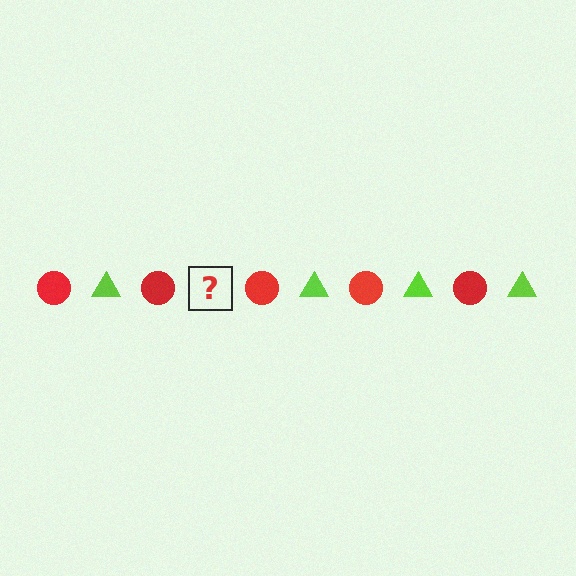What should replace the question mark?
The question mark should be replaced with a lime triangle.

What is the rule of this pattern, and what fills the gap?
The rule is that the pattern alternates between red circle and lime triangle. The gap should be filled with a lime triangle.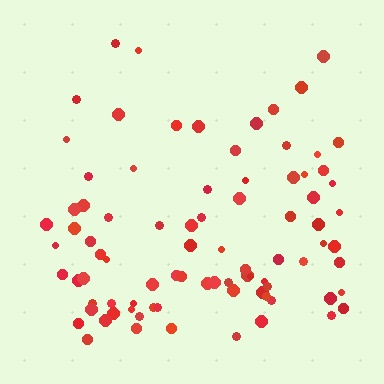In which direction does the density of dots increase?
From top to bottom, with the bottom side densest.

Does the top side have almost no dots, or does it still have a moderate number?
Still a moderate number, just noticeably fewer than the bottom.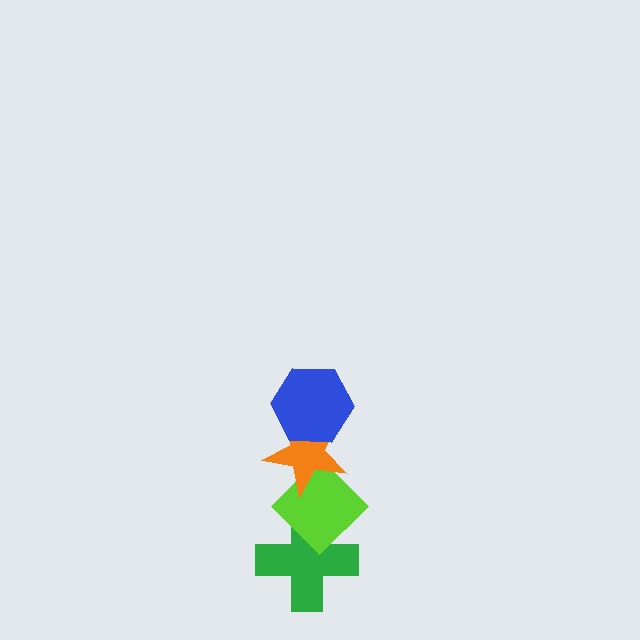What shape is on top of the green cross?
The lime diamond is on top of the green cross.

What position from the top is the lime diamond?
The lime diamond is 3rd from the top.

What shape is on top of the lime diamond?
The orange star is on top of the lime diamond.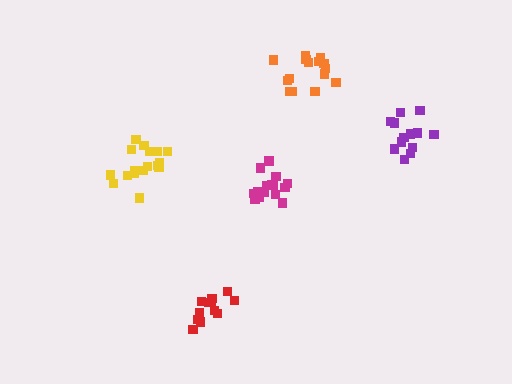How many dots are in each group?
Group 1: 17 dots, Group 2: 12 dots, Group 3: 15 dots, Group 4: 15 dots, Group 5: 13 dots (72 total).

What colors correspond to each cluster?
The clusters are colored: yellow, red, magenta, orange, purple.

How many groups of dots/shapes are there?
There are 5 groups.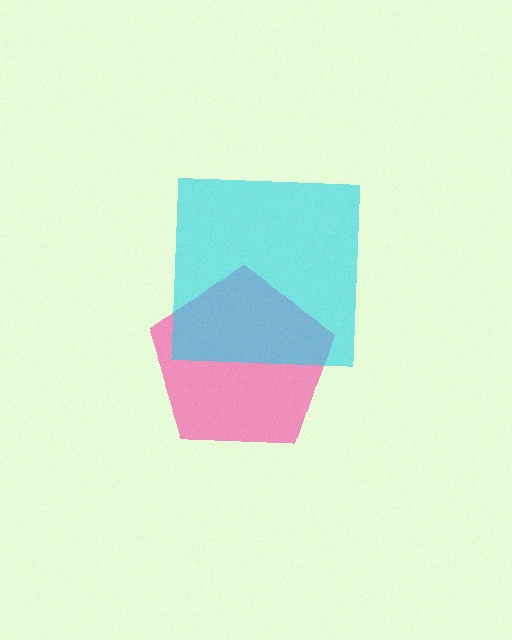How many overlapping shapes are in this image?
There are 2 overlapping shapes in the image.